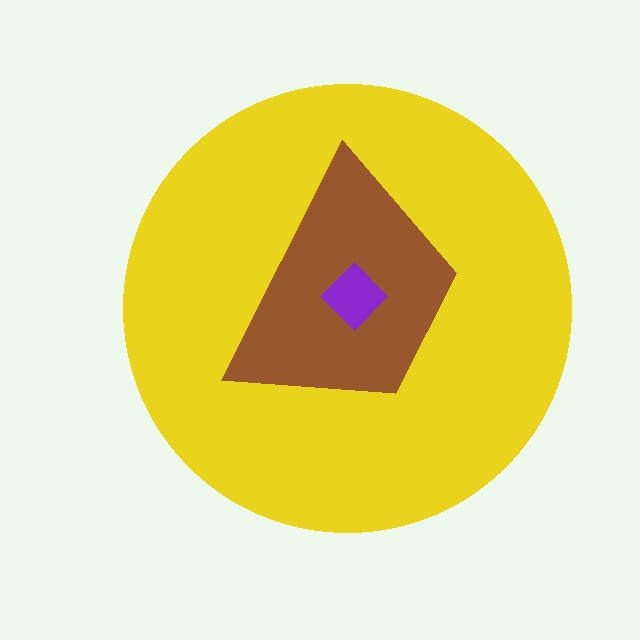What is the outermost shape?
The yellow circle.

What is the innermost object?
The purple diamond.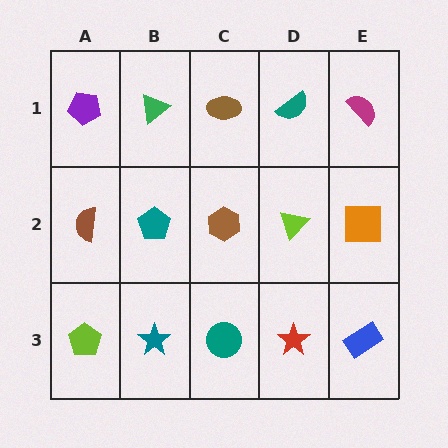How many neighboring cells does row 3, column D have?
3.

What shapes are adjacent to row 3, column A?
A brown semicircle (row 2, column A), a teal star (row 3, column B).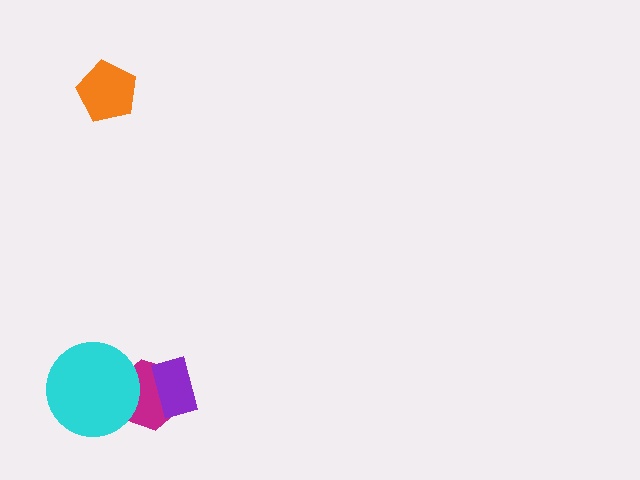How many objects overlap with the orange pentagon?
0 objects overlap with the orange pentagon.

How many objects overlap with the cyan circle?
1 object overlaps with the cyan circle.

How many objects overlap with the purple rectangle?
1 object overlaps with the purple rectangle.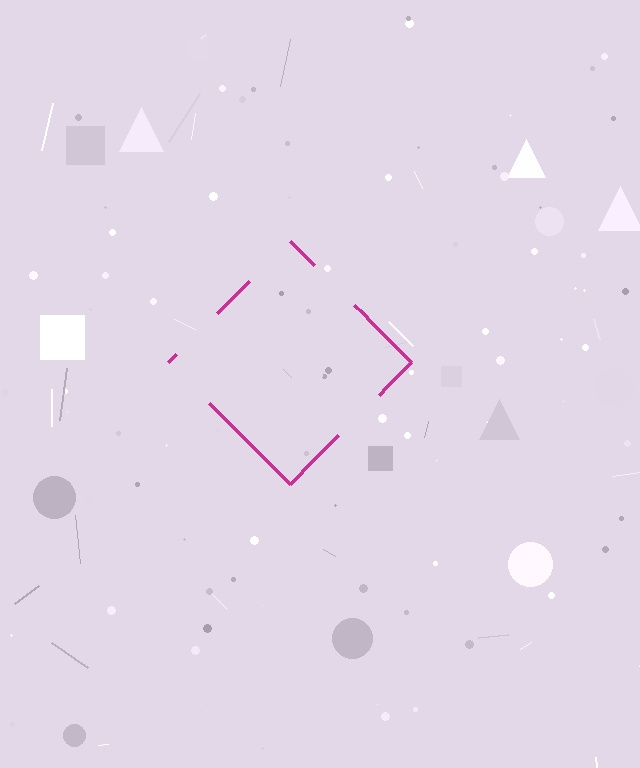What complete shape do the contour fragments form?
The contour fragments form a diamond.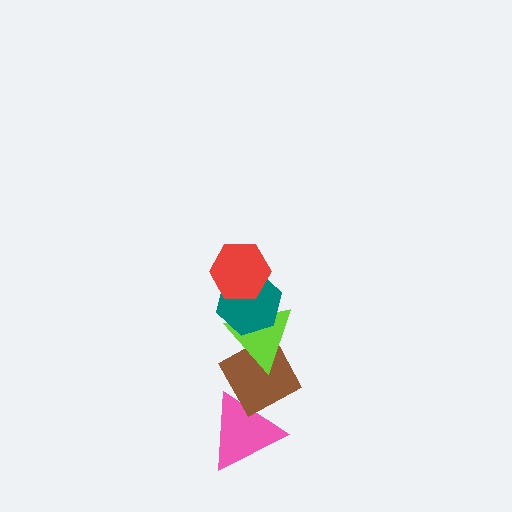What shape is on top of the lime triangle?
The teal hexagon is on top of the lime triangle.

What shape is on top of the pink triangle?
The brown diamond is on top of the pink triangle.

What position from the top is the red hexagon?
The red hexagon is 1st from the top.